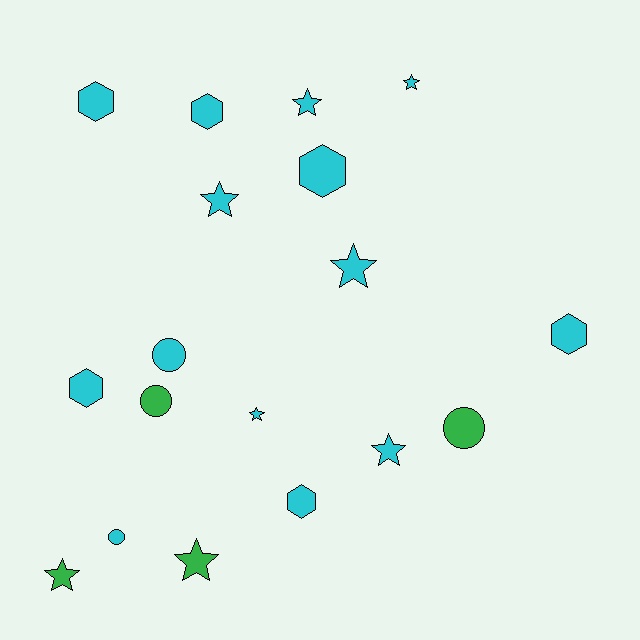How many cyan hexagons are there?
There are 6 cyan hexagons.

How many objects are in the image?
There are 18 objects.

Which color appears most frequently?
Cyan, with 14 objects.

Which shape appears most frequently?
Star, with 8 objects.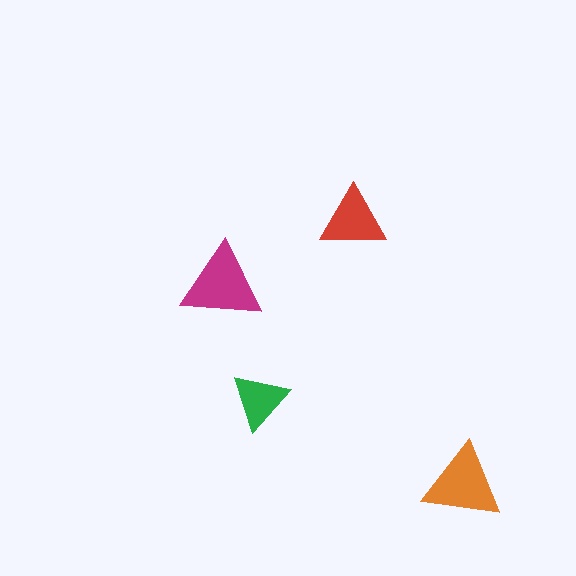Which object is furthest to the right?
The orange triangle is rightmost.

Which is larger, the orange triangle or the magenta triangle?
The magenta one.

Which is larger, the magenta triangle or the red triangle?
The magenta one.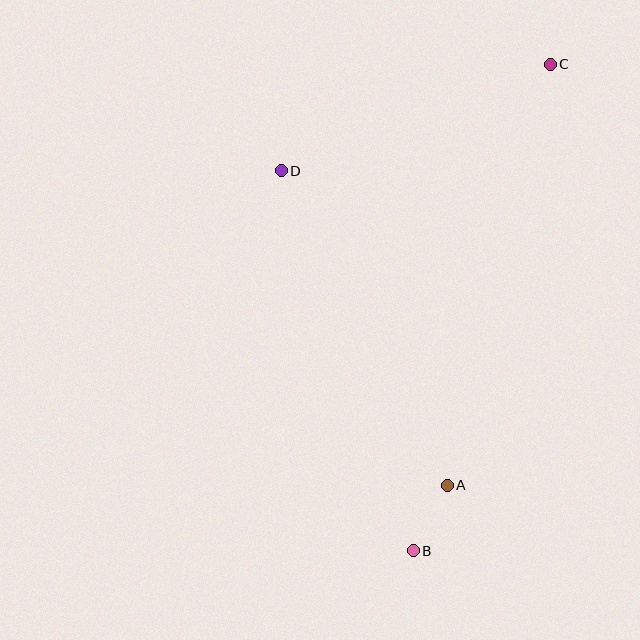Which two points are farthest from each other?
Points B and C are farthest from each other.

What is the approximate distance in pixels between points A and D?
The distance between A and D is approximately 355 pixels.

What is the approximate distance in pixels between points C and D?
The distance between C and D is approximately 289 pixels.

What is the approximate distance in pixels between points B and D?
The distance between B and D is approximately 402 pixels.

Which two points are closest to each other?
Points A and B are closest to each other.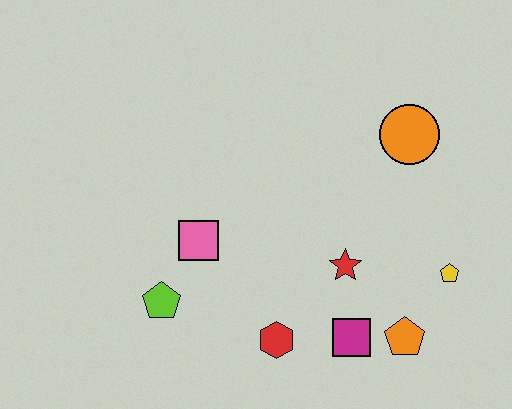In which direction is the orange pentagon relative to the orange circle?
The orange pentagon is below the orange circle.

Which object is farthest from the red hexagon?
The orange circle is farthest from the red hexagon.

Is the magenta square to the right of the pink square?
Yes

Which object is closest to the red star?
The magenta square is closest to the red star.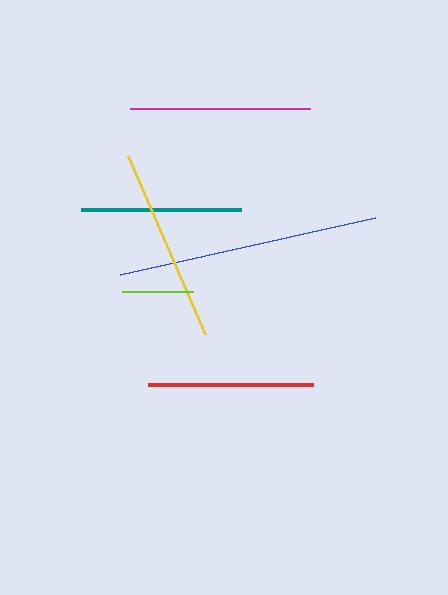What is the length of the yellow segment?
The yellow segment is approximately 193 pixels long.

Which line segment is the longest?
The blue line is the longest at approximately 261 pixels.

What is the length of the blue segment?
The blue segment is approximately 261 pixels long.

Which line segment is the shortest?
The lime line is the shortest at approximately 71 pixels.